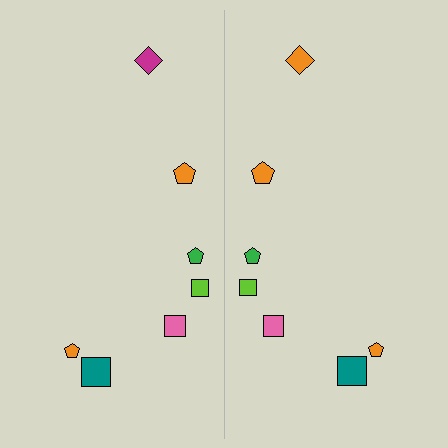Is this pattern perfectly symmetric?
No, the pattern is not perfectly symmetric. The orange diamond on the right side breaks the symmetry — its mirror counterpart is magenta.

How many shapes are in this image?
There are 14 shapes in this image.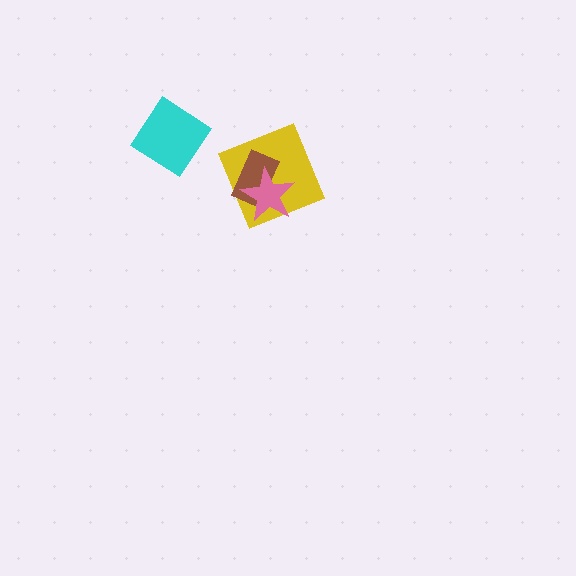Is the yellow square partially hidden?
Yes, it is partially covered by another shape.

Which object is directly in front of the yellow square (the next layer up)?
The brown rectangle is directly in front of the yellow square.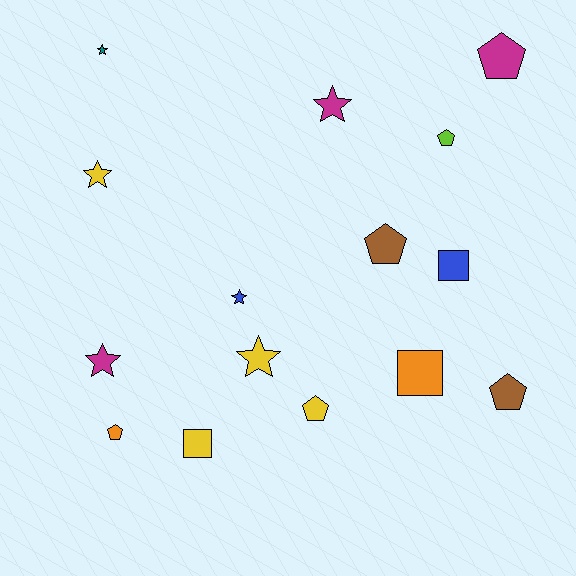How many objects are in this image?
There are 15 objects.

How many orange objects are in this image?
There are 2 orange objects.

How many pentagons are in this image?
There are 6 pentagons.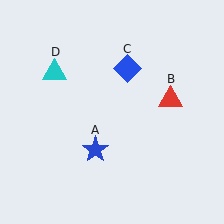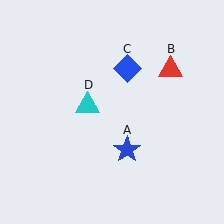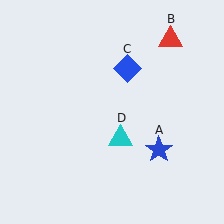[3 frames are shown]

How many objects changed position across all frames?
3 objects changed position: blue star (object A), red triangle (object B), cyan triangle (object D).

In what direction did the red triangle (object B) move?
The red triangle (object B) moved up.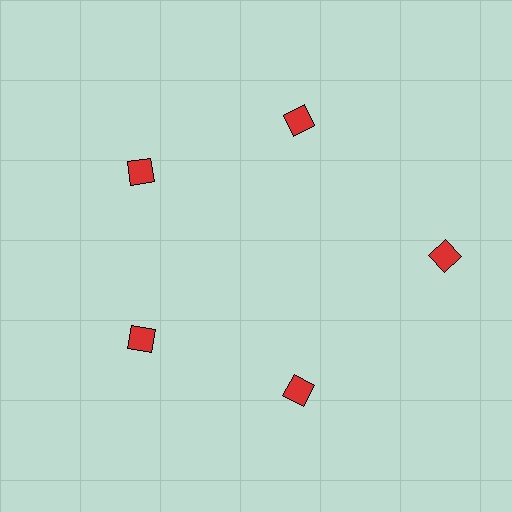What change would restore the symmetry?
The symmetry would be restored by moving it inward, back onto the ring so that all 5 diamonds sit at equal angles and equal distance from the center.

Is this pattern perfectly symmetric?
No. The 5 red diamonds are arranged in a ring, but one element near the 3 o'clock position is pushed outward from the center, breaking the 5-fold rotational symmetry.